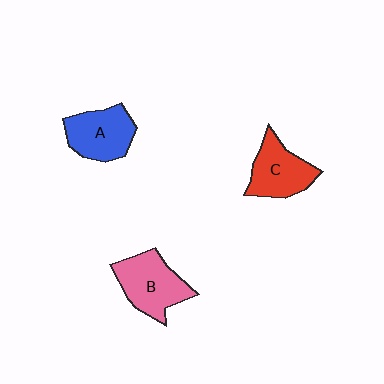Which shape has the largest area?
Shape B (pink).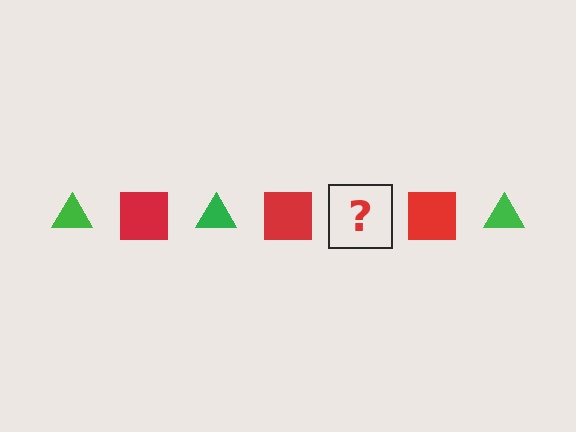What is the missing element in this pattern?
The missing element is a green triangle.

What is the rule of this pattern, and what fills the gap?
The rule is that the pattern alternates between green triangle and red square. The gap should be filled with a green triangle.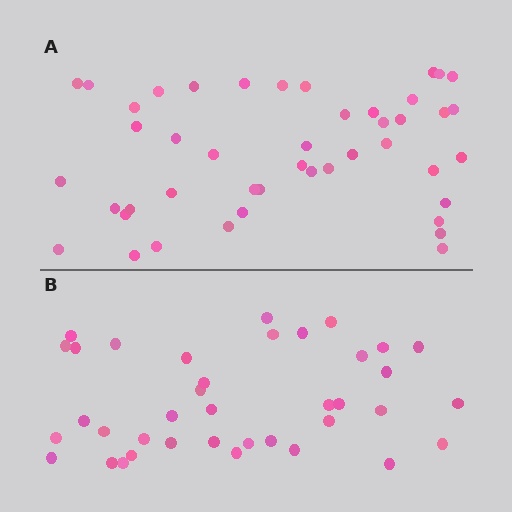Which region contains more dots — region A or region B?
Region A (the top region) has more dots.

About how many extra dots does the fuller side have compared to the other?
Region A has roughly 8 or so more dots than region B.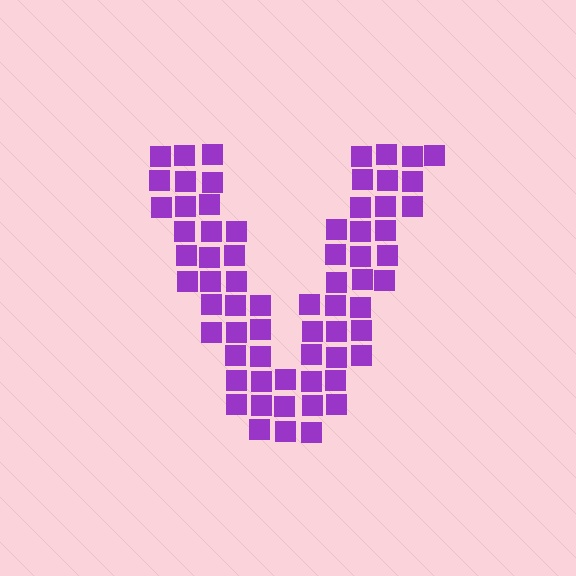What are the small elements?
The small elements are squares.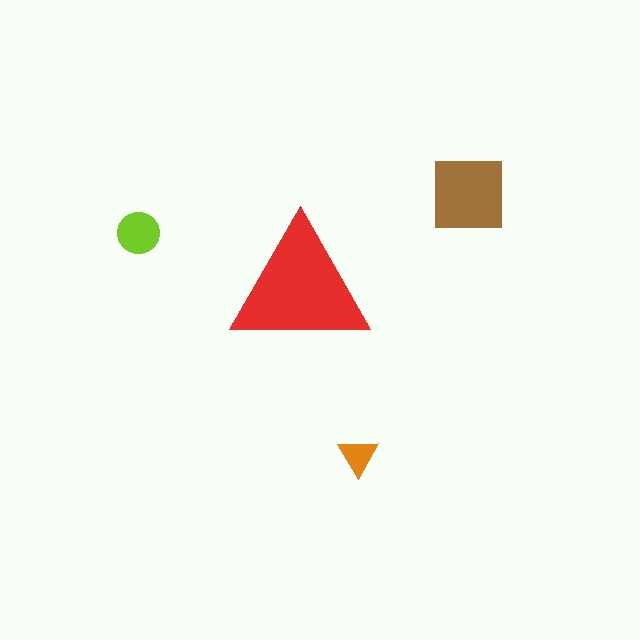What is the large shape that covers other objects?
A red triangle.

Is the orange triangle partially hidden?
No, the orange triangle is fully visible.